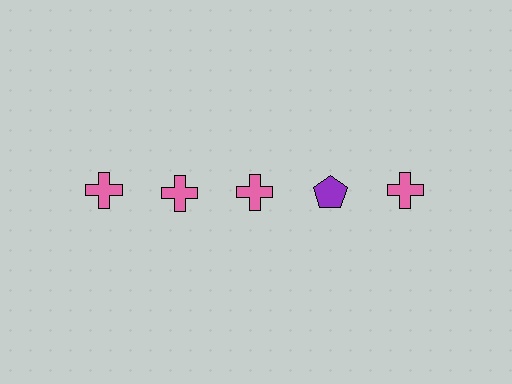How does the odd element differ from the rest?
It differs in both color (purple instead of pink) and shape (pentagon instead of cross).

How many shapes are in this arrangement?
There are 5 shapes arranged in a grid pattern.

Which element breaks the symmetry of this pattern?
The purple pentagon in the top row, second from right column breaks the symmetry. All other shapes are pink crosses.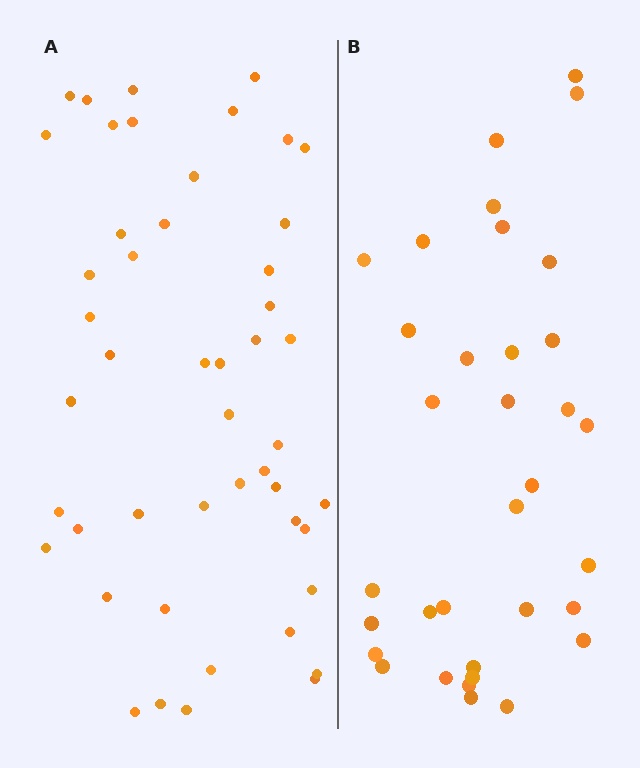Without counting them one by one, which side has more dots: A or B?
Region A (the left region) has more dots.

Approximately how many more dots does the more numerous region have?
Region A has approximately 15 more dots than region B.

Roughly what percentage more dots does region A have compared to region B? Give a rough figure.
About 40% more.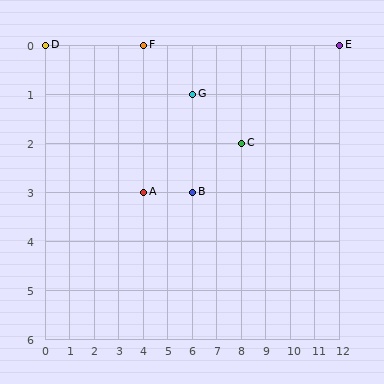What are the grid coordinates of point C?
Point C is at grid coordinates (8, 2).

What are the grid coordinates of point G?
Point G is at grid coordinates (6, 1).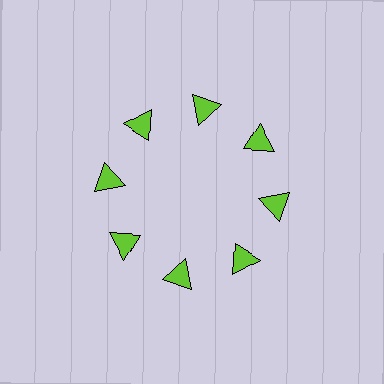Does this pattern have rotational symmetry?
Yes, this pattern has 8-fold rotational symmetry. It looks the same after rotating 45 degrees around the center.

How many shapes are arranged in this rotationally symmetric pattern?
There are 8 shapes, arranged in 8 groups of 1.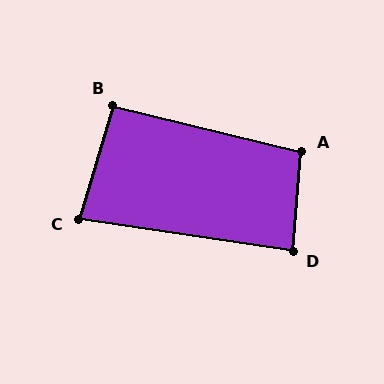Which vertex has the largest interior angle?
A, at approximately 99 degrees.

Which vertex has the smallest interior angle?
C, at approximately 81 degrees.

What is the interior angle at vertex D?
Approximately 87 degrees (approximately right).